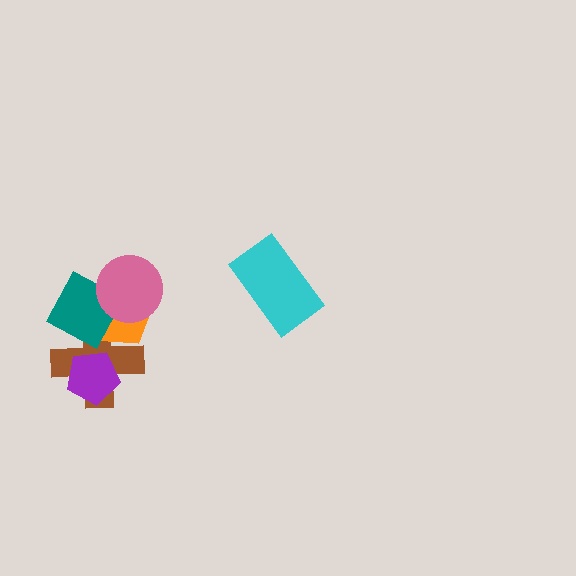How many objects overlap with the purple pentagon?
1 object overlaps with the purple pentagon.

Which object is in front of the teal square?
The pink circle is in front of the teal square.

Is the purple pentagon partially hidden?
No, no other shape covers it.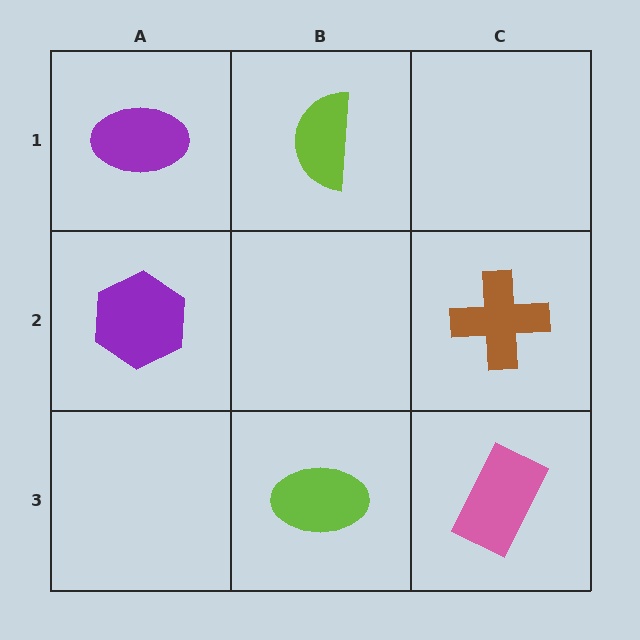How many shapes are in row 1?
2 shapes.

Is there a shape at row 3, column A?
No, that cell is empty.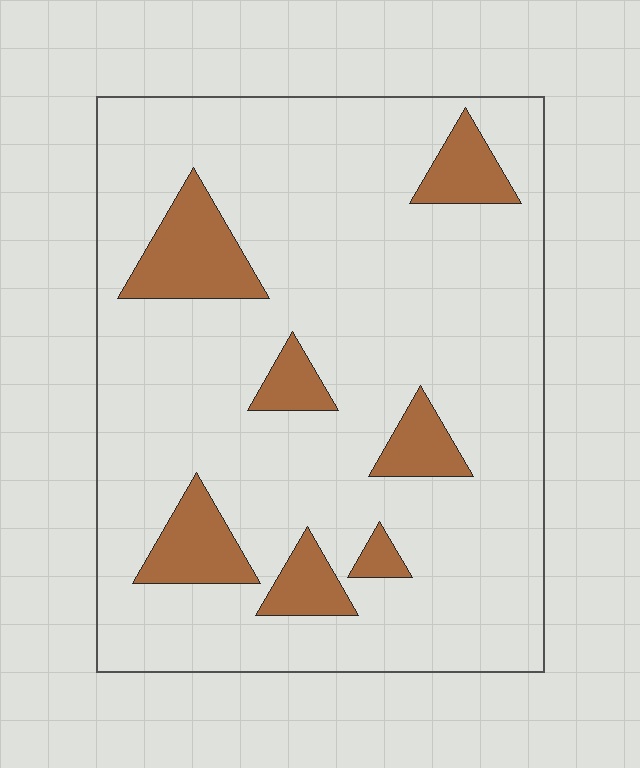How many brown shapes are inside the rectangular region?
7.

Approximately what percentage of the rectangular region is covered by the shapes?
Approximately 15%.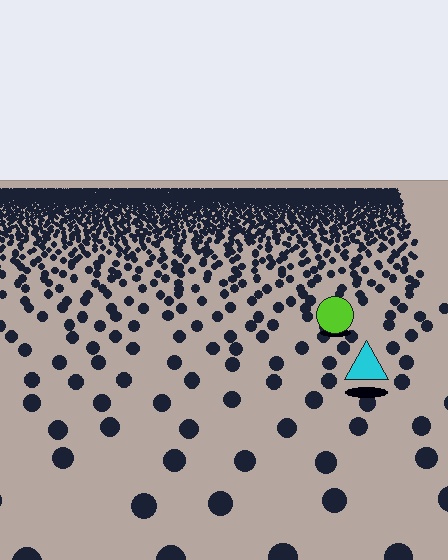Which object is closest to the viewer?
The cyan triangle is closest. The texture marks near it are larger and more spread out.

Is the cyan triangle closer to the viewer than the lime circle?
Yes. The cyan triangle is closer — you can tell from the texture gradient: the ground texture is coarser near it.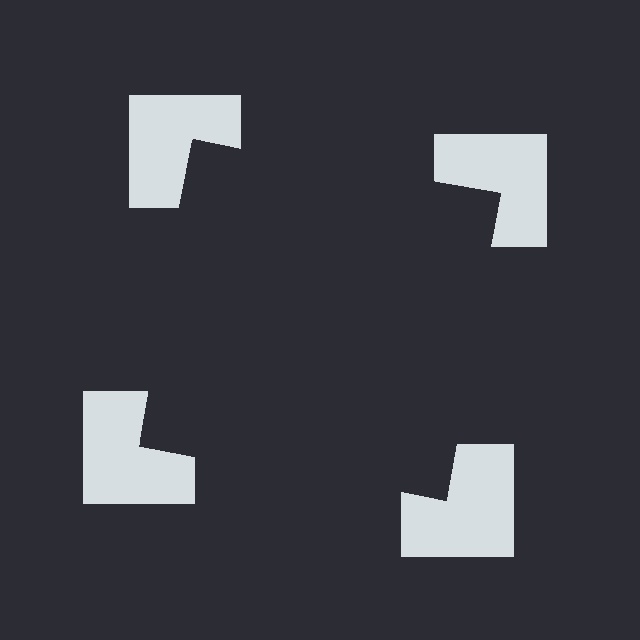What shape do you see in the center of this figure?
An illusory square — its edges are inferred from the aligned wedge cuts in the notched squares, not physically drawn.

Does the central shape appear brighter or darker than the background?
It typically appears slightly darker than the background, even though no actual brightness change is drawn.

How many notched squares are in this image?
There are 4 — one at each vertex of the illusory square.